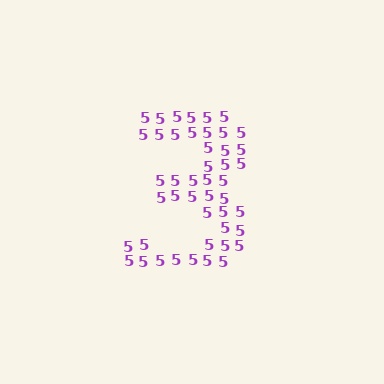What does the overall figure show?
The overall figure shows the digit 3.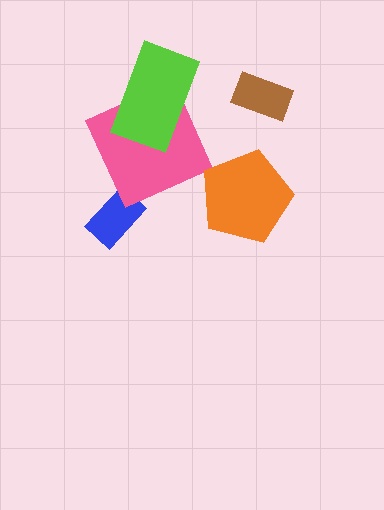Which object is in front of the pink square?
The lime rectangle is in front of the pink square.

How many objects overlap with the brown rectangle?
0 objects overlap with the brown rectangle.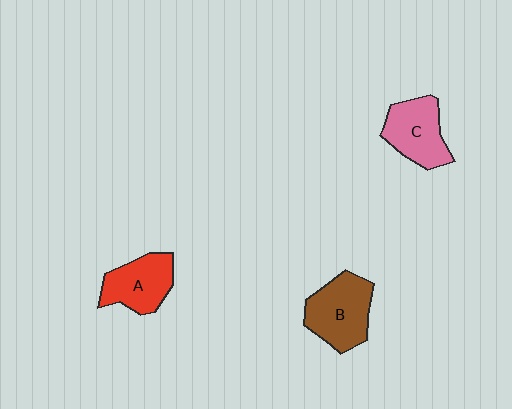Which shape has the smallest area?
Shape A (red).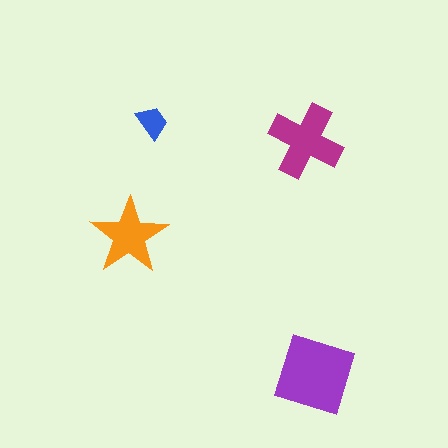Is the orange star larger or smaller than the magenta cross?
Smaller.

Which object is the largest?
The purple square.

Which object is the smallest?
The blue trapezoid.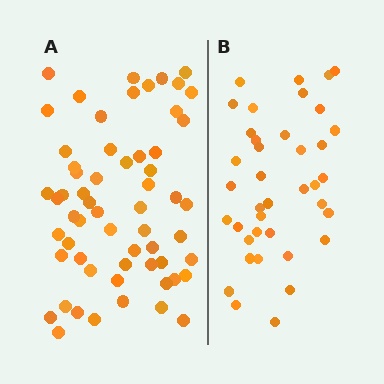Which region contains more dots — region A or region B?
Region A (the left region) has more dots.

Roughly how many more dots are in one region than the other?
Region A has approximately 20 more dots than region B.